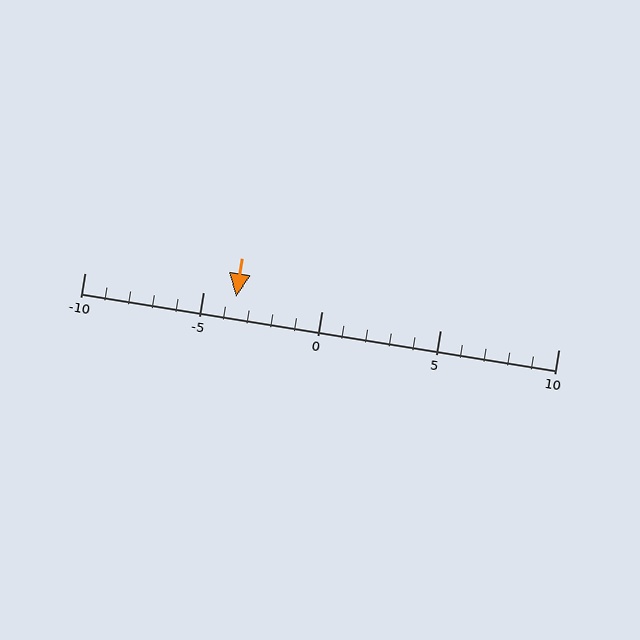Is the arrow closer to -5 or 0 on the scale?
The arrow is closer to -5.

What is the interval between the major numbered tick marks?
The major tick marks are spaced 5 units apart.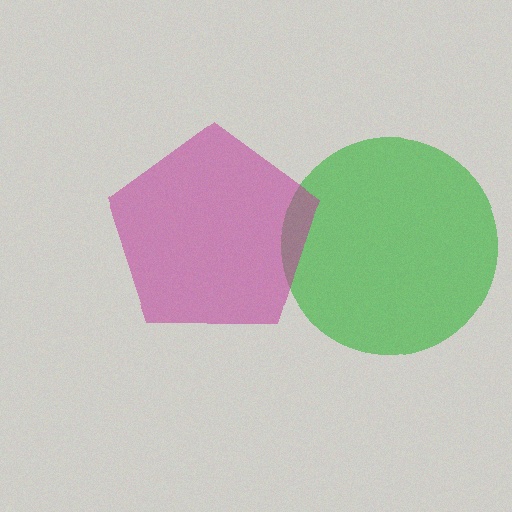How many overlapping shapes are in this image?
There are 2 overlapping shapes in the image.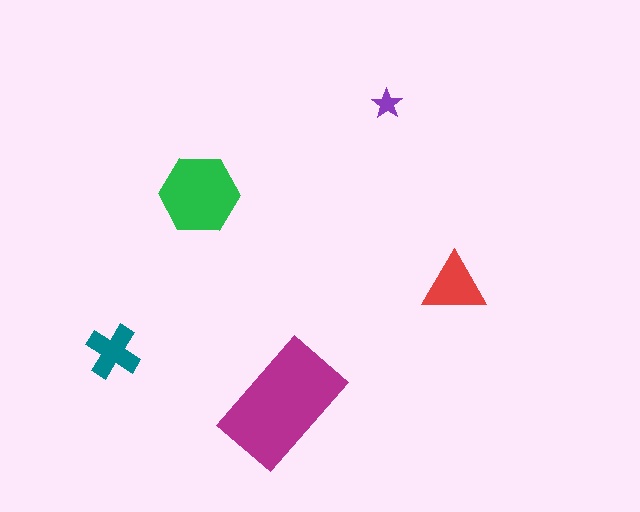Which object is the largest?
The magenta rectangle.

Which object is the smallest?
The purple star.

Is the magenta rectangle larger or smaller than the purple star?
Larger.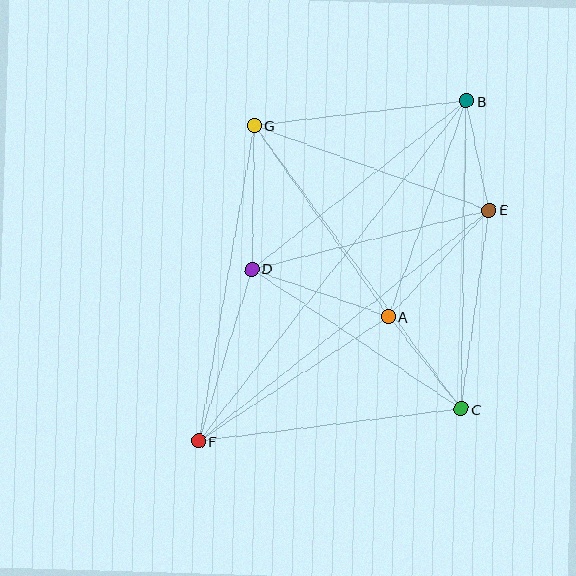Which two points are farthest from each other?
Points B and F are farthest from each other.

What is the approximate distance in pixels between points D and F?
The distance between D and F is approximately 180 pixels.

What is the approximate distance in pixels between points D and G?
The distance between D and G is approximately 144 pixels.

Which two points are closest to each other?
Points B and E are closest to each other.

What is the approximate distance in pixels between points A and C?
The distance between A and C is approximately 118 pixels.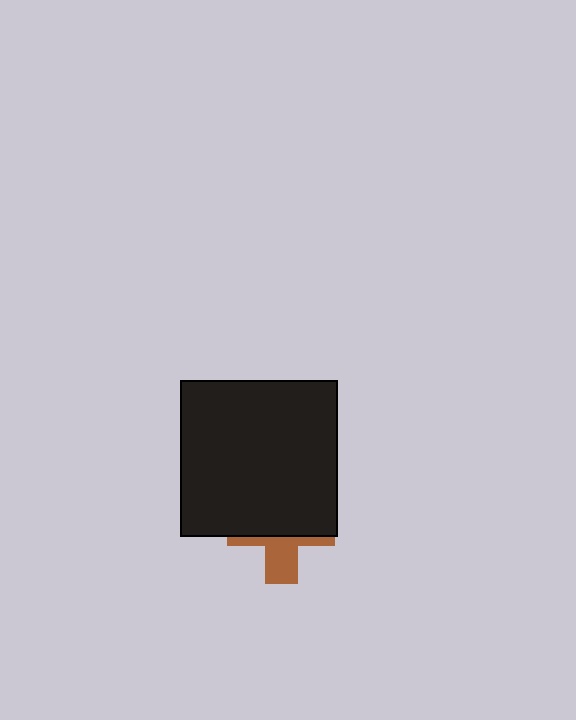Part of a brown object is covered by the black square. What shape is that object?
It is a cross.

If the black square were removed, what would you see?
You would see the complete brown cross.